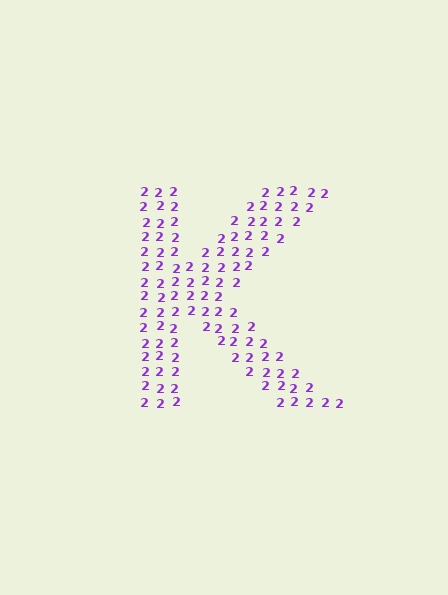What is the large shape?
The large shape is the letter K.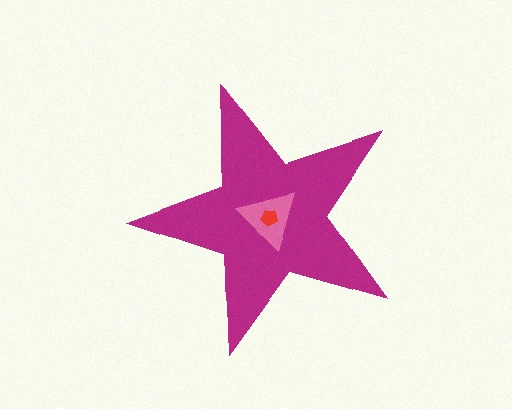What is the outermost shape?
The magenta star.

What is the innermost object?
The red pentagon.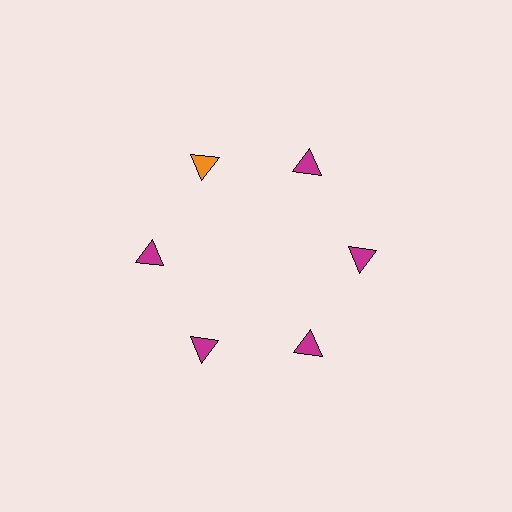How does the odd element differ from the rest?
It has a different color: orange instead of magenta.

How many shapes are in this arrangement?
There are 6 shapes arranged in a ring pattern.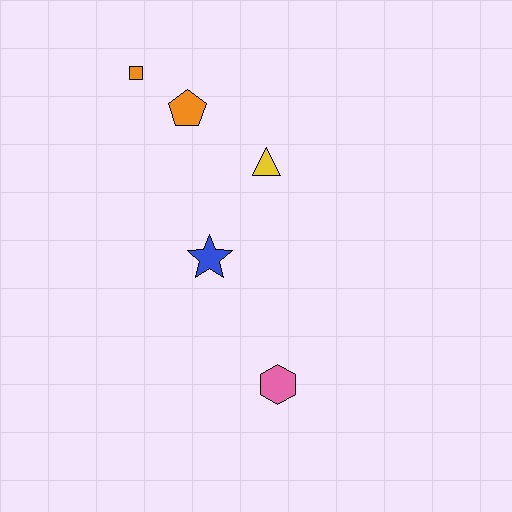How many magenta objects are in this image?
There are no magenta objects.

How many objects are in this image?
There are 5 objects.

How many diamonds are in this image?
There are no diamonds.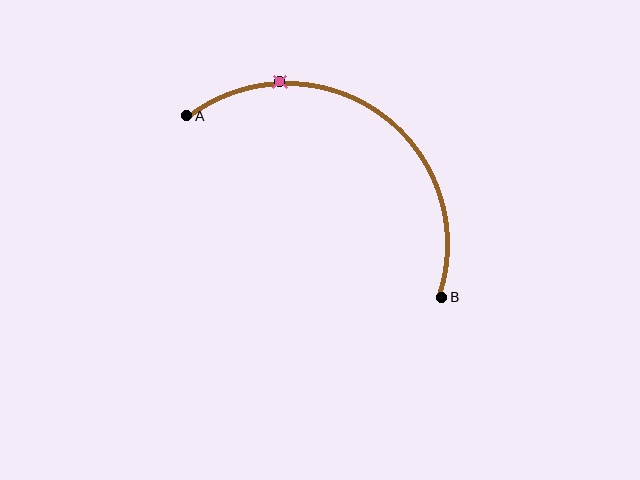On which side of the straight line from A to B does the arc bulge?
The arc bulges above and to the right of the straight line connecting A and B.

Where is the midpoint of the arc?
The arc midpoint is the point on the curve farthest from the straight line joining A and B. It sits above and to the right of that line.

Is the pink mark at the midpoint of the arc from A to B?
No. The pink mark lies on the arc but is closer to endpoint A. The arc midpoint would be at the point on the curve equidistant along the arc from both A and B.